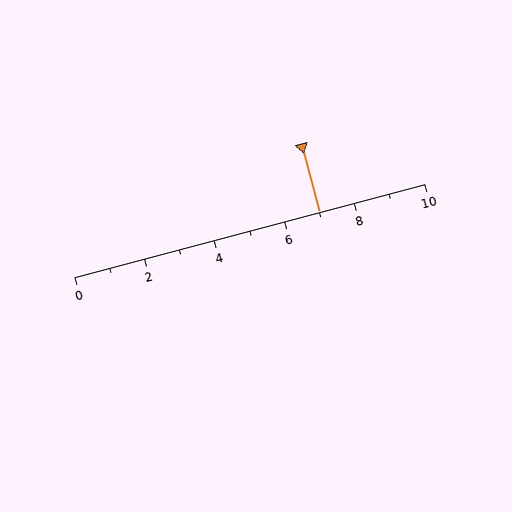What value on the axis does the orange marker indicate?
The marker indicates approximately 7.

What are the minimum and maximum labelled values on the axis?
The axis runs from 0 to 10.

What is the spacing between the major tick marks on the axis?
The major ticks are spaced 2 apart.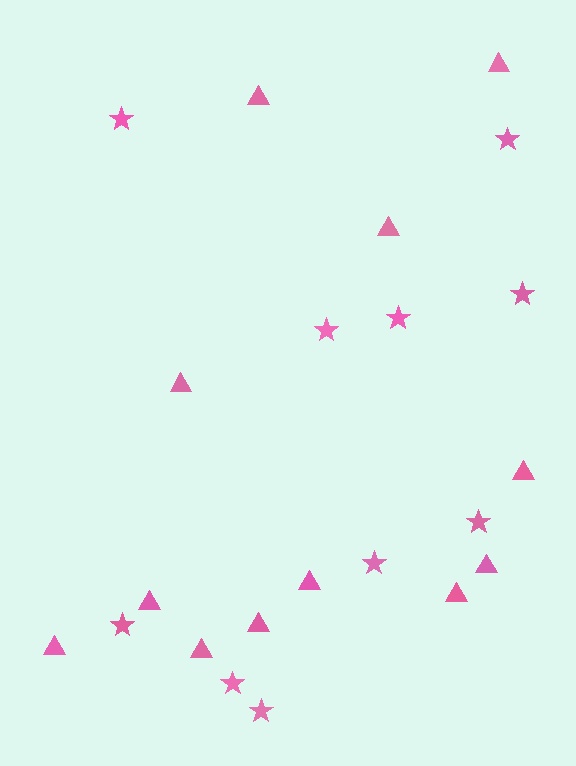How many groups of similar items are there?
There are 2 groups: one group of stars (10) and one group of triangles (12).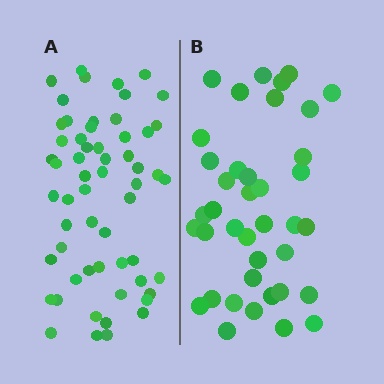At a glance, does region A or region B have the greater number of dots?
Region A (the left region) has more dots.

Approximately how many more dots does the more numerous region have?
Region A has approximately 20 more dots than region B.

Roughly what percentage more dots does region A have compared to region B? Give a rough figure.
About 50% more.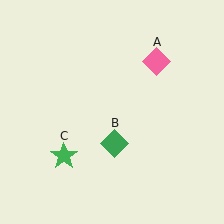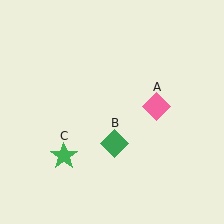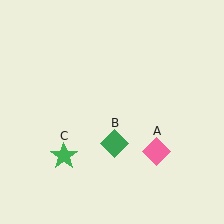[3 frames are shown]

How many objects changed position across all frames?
1 object changed position: pink diamond (object A).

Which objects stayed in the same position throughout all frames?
Green diamond (object B) and green star (object C) remained stationary.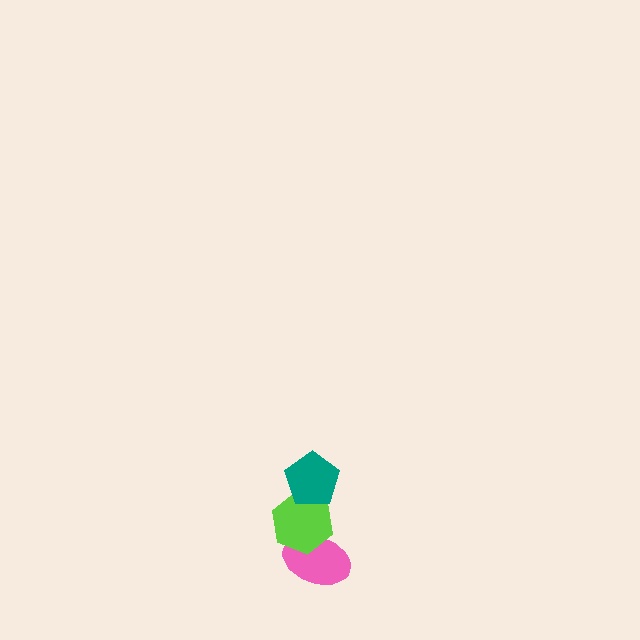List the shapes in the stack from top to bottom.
From top to bottom: the teal pentagon, the lime hexagon, the pink ellipse.